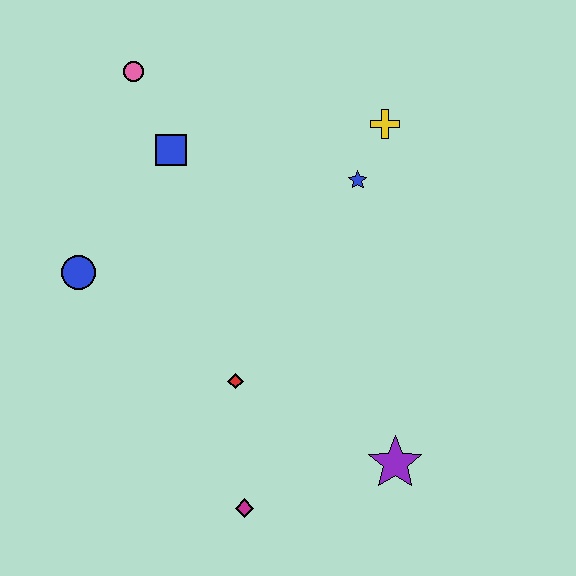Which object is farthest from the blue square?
The purple star is farthest from the blue square.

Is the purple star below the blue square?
Yes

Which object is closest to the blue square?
The pink circle is closest to the blue square.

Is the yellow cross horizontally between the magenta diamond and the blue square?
No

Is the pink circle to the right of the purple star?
No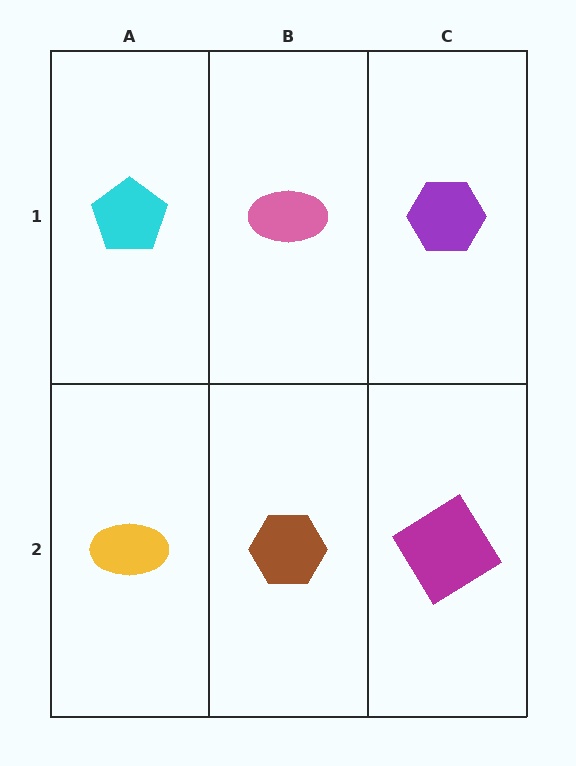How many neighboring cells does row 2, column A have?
2.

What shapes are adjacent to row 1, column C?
A magenta diamond (row 2, column C), a pink ellipse (row 1, column B).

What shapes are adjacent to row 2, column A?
A cyan pentagon (row 1, column A), a brown hexagon (row 2, column B).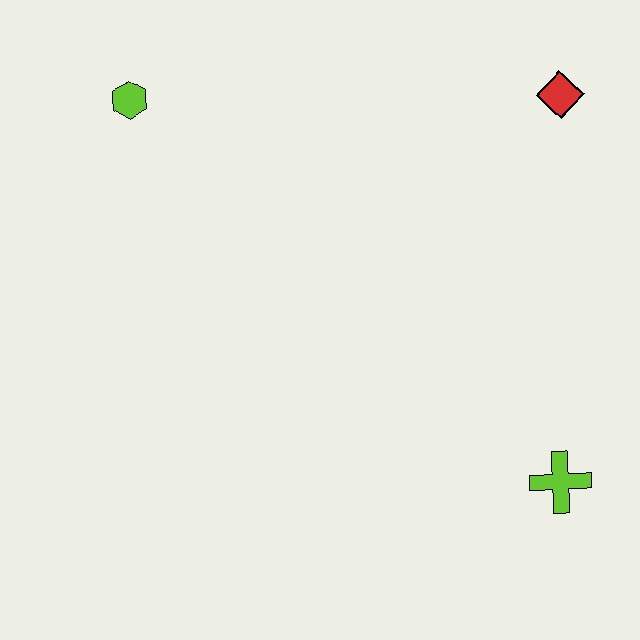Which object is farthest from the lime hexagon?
The lime cross is farthest from the lime hexagon.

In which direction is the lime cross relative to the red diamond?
The lime cross is below the red diamond.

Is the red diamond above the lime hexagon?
No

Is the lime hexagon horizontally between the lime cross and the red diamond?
No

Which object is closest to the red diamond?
The lime cross is closest to the red diamond.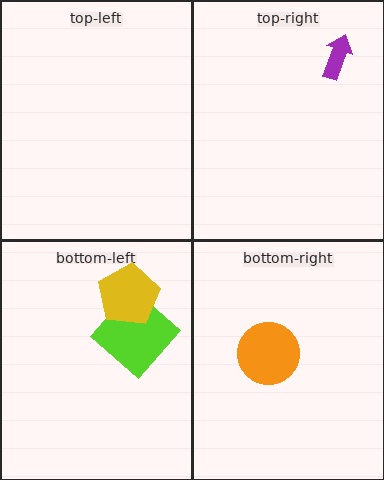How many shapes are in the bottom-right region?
1.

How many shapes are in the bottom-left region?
2.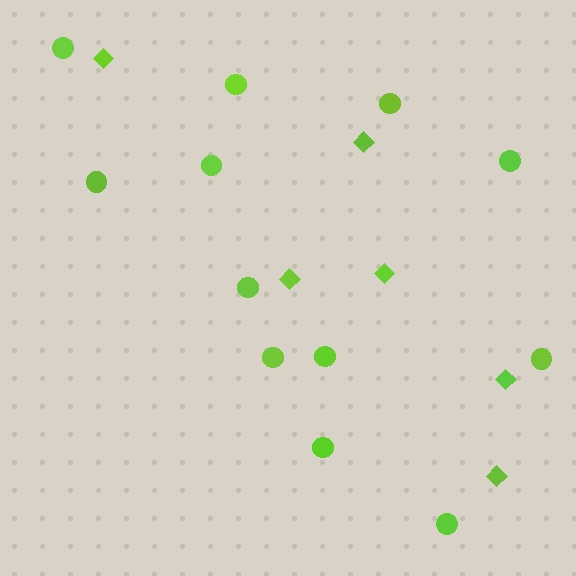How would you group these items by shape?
There are 2 groups: one group of circles (12) and one group of diamonds (6).